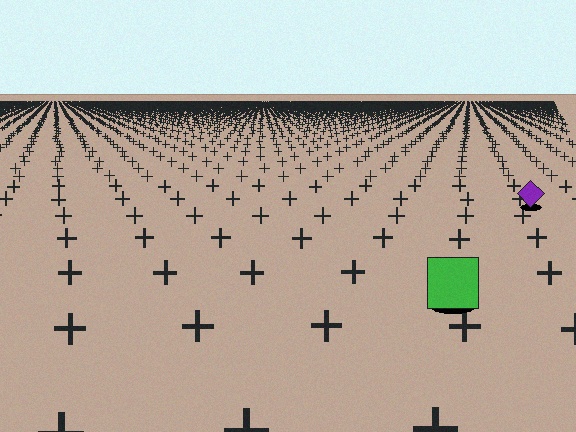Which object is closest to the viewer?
The green square is closest. The texture marks near it are larger and more spread out.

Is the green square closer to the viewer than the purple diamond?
Yes. The green square is closer — you can tell from the texture gradient: the ground texture is coarser near it.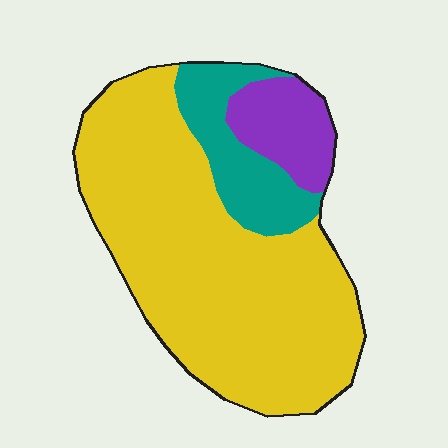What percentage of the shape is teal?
Teal covers around 15% of the shape.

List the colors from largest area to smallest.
From largest to smallest: yellow, teal, purple.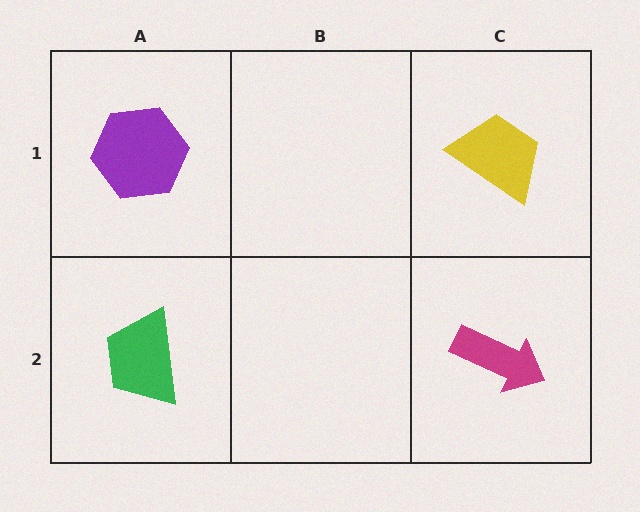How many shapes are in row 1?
2 shapes.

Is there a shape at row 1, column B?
No, that cell is empty.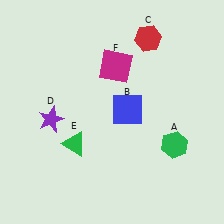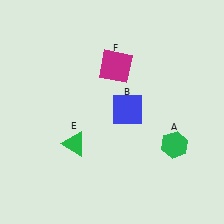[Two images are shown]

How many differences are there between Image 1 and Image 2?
There are 2 differences between the two images.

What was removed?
The purple star (D), the red hexagon (C) were removed in Image 2.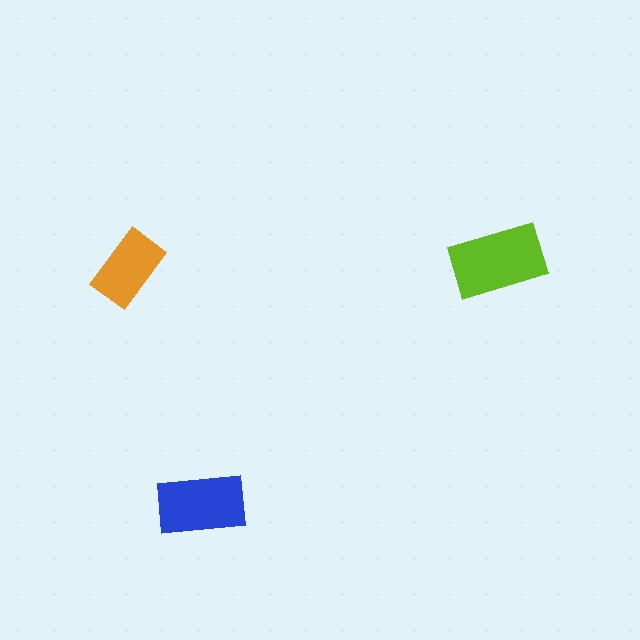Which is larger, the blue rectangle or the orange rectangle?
The blue one.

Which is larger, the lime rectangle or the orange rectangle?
The lime one.